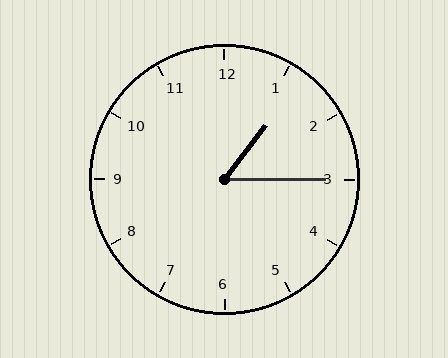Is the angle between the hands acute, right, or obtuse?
It is acute.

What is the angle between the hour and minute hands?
Approximately 52 degrees.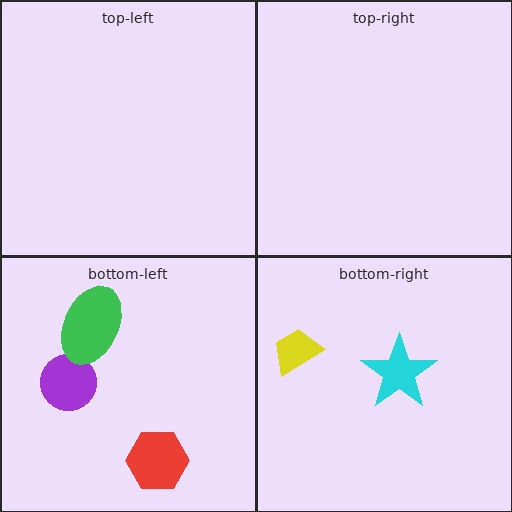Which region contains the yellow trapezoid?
The bottom-right region.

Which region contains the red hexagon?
The bottom-left region.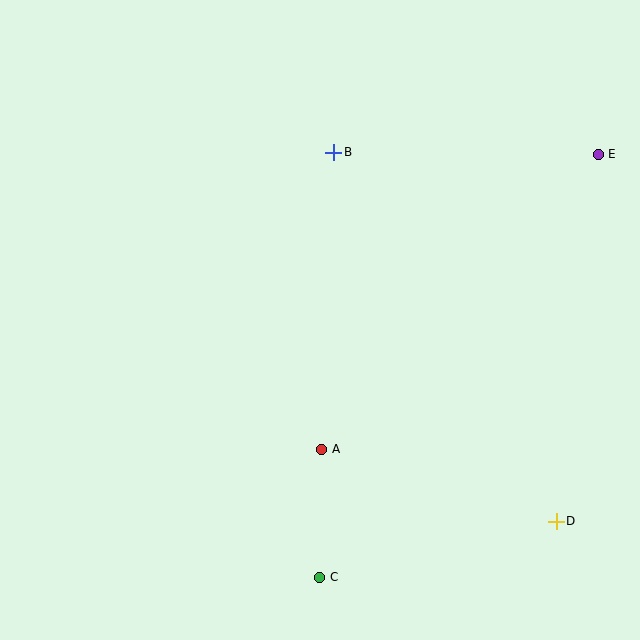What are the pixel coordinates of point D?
Point D is at (556, 521).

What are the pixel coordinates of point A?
Point A is at (322, 449).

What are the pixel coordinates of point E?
Point E is at (598, 154).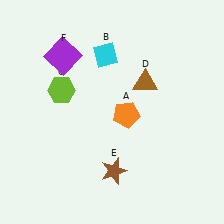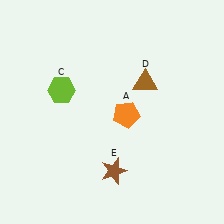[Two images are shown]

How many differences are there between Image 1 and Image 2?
There are 2 differences between the two images.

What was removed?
The cyan diamond (B), the purple square (F) were removed in Image 2.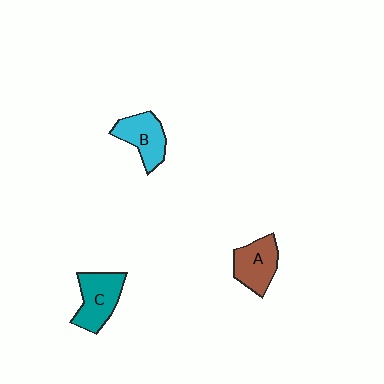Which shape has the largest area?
Shape C (teal).